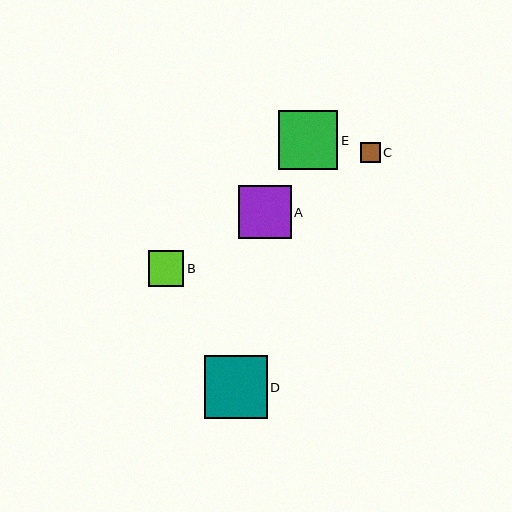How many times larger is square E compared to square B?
Square E is approximately 1.7 times the size of square B.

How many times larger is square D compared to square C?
Square D is approximately 3.1 times the size of square C.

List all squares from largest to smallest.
From largest to smallest: D, E, A, B, C.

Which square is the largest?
Square D is the largest with a size of approximately 63 pixels.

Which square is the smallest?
Square C is the smallest with a size of approximately 20 pixels.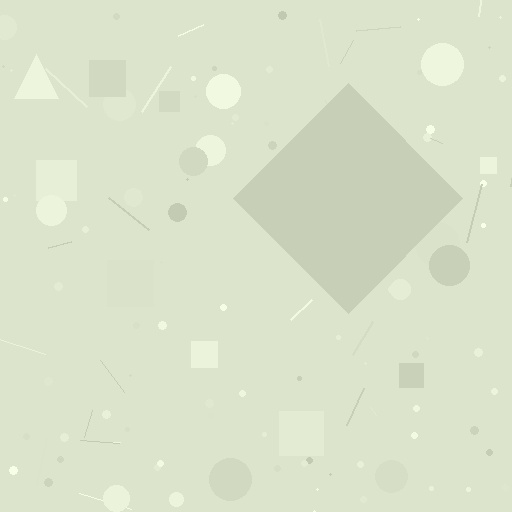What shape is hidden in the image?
A diamond is hidden in the image.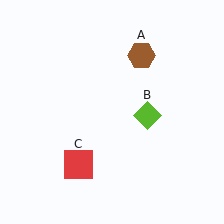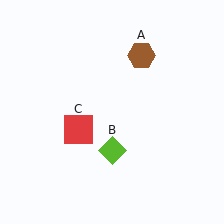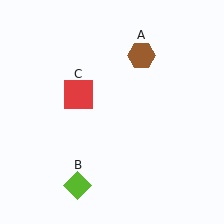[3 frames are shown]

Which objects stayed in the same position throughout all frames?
Brown hexagon (object A) remained stationary.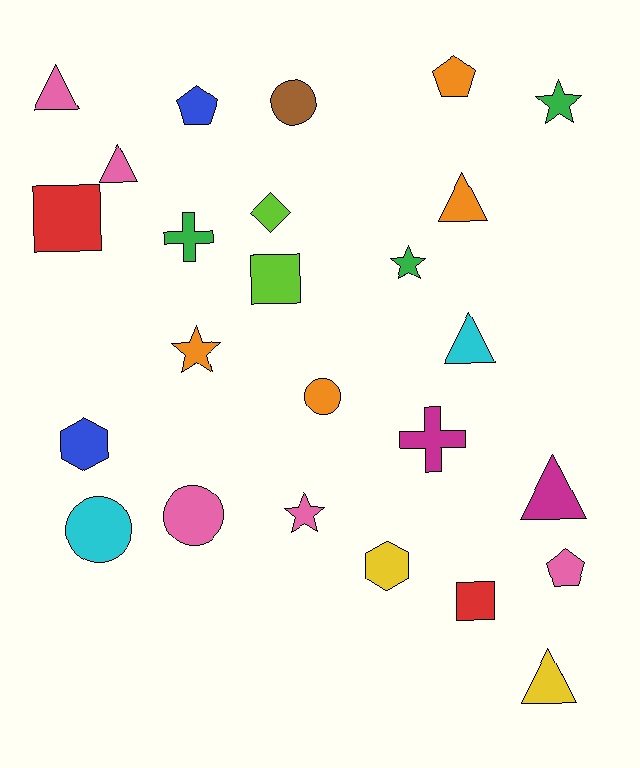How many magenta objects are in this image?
There are 2 magenta objects.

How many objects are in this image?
There are 25 objects.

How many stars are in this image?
There are 4 stars.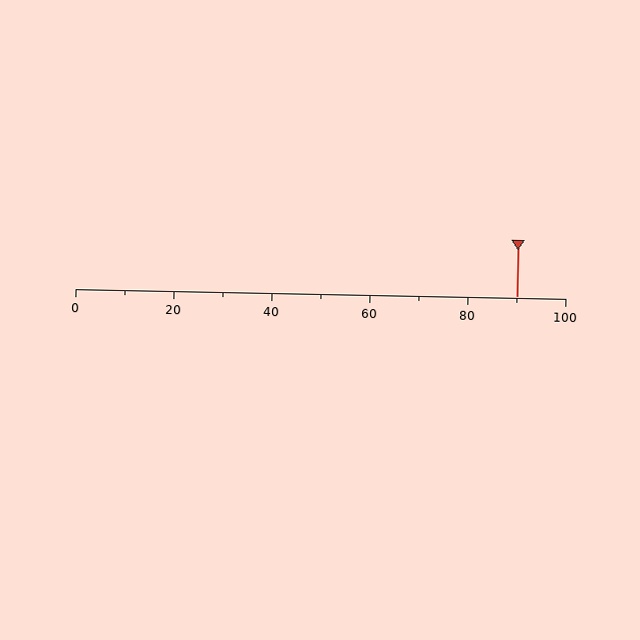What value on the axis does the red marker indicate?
The marker indicates approximately 90.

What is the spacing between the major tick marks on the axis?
The major ticks are spaced 20 apart.